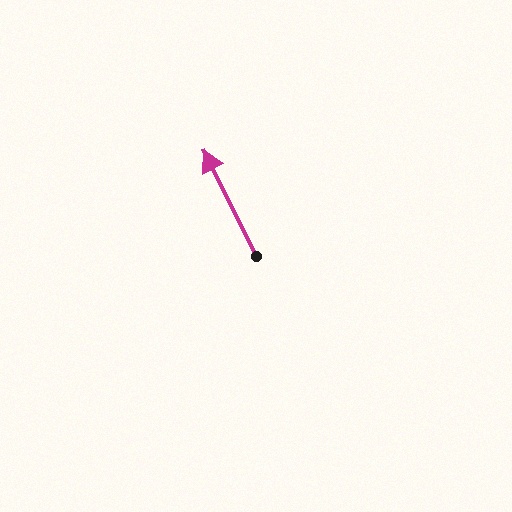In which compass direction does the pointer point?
Northwest.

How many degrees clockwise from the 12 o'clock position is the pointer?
Approximately 334 degrees.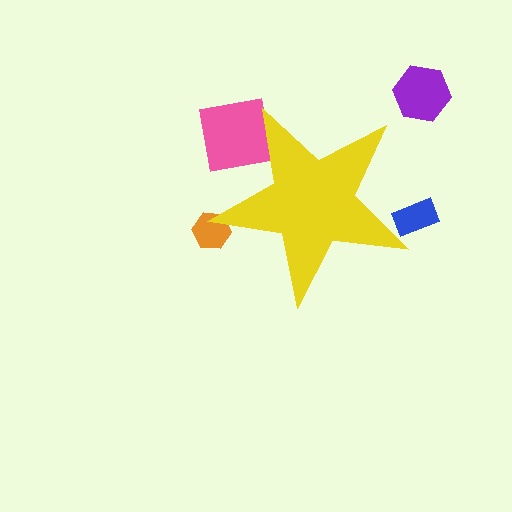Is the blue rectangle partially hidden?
Yes, the blue rectangle is partially hidden behind the yellow star.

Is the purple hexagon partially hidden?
No, the purple hexagon is fully visible.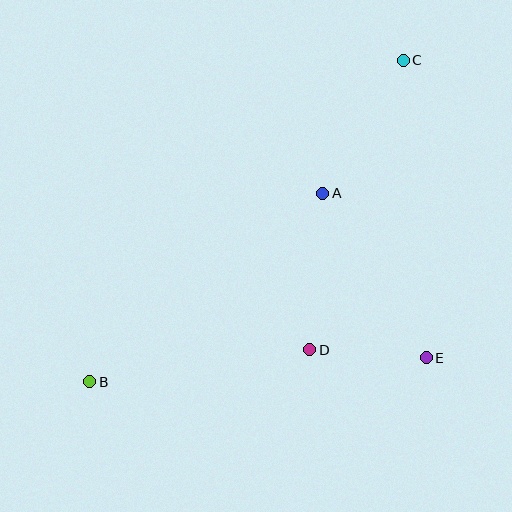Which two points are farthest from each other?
Points B and C are farthest from each other.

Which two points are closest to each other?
Points D and E are closest to each other.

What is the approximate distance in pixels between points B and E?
The distance between B and E is approximately 337 pixels.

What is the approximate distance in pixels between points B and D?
The distance between B and D is approximately 222 pixels.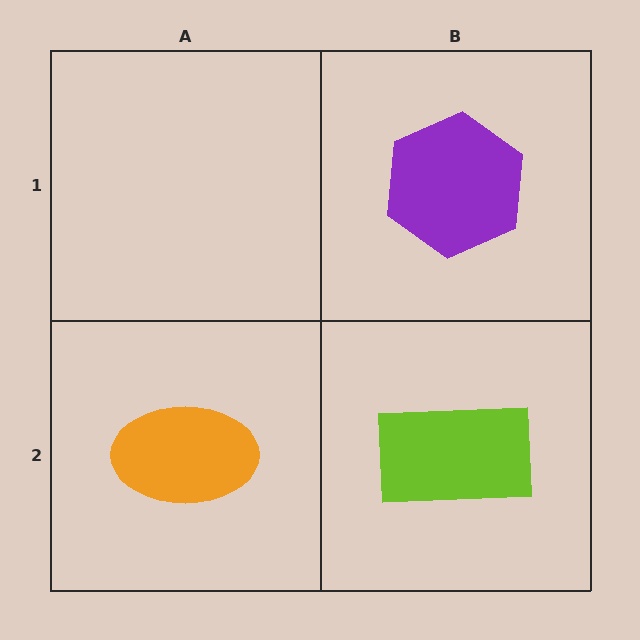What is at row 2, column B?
A lime rectangle.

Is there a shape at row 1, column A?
No, that cell is empty.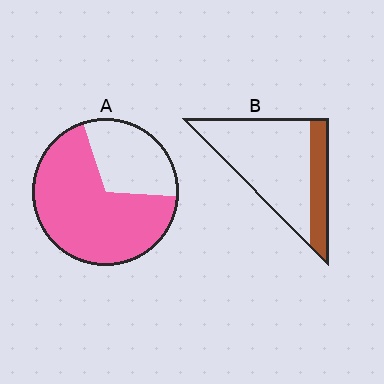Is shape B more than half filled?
No.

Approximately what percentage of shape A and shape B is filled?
A is approximately 70% and B is approximately 25%.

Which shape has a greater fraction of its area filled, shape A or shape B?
Shape A.